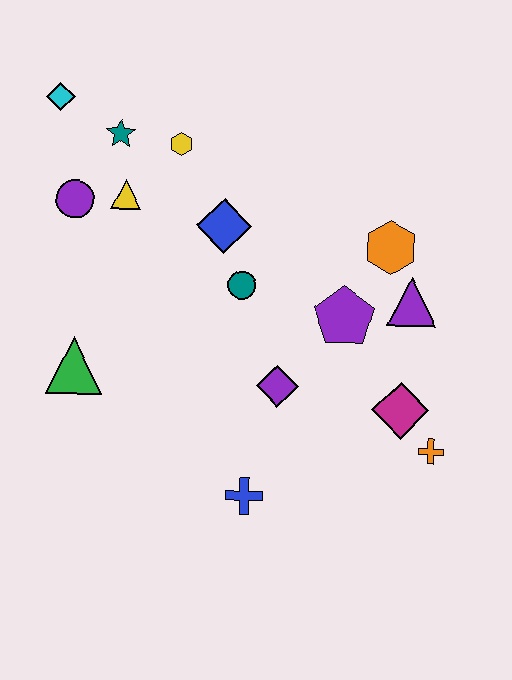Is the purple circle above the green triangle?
Yes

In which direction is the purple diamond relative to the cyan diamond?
The purple diamond is below the cyan diamond.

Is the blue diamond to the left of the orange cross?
Yes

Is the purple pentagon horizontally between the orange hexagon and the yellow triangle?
Yes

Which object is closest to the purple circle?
The yellow triangle is closest to the purple circle.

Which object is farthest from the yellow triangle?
The orange cross is farthest from the yellow triangle.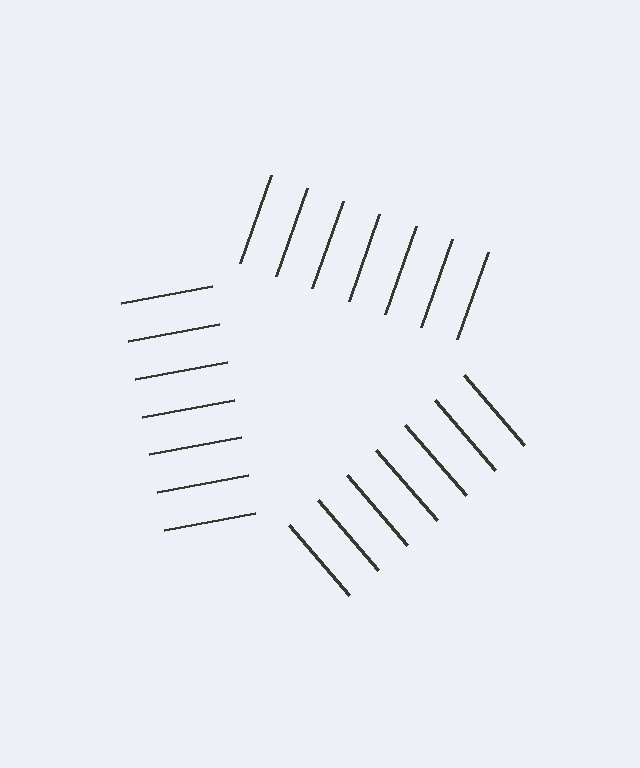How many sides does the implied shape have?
3 sides — the line-ends trace a triangle.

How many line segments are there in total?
21 — 7 along each of the 3 edges.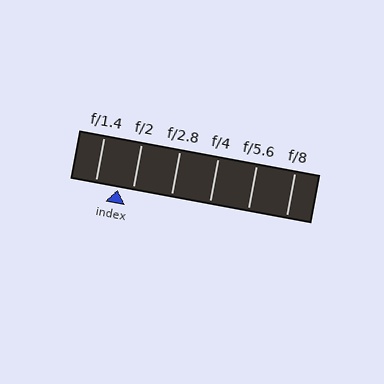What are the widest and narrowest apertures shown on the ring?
The widest aperture shown is f/1.4 and the narrowest is f/8.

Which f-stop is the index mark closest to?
The index mark is closest to f/2.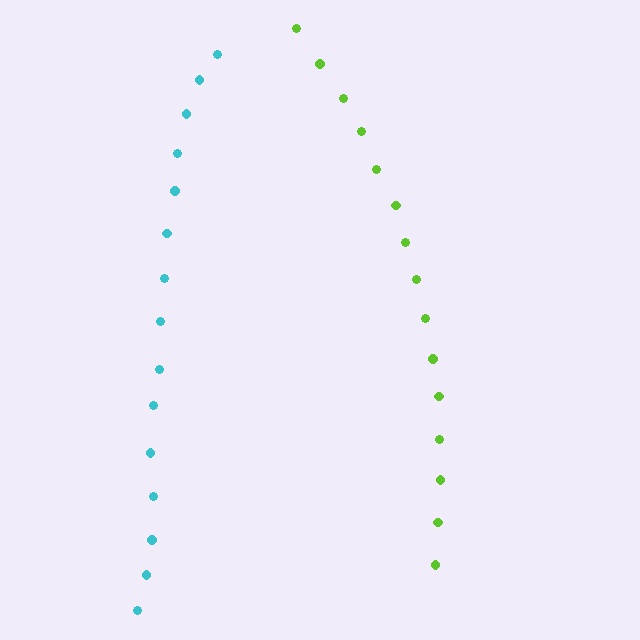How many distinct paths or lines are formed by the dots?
There are 2 distinct paths.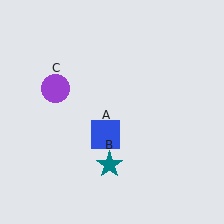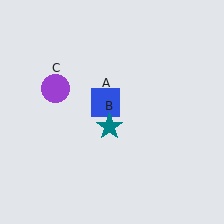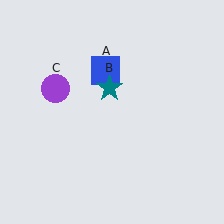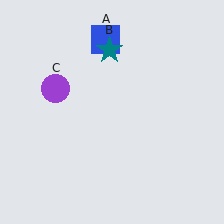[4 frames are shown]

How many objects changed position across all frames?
2 objects changed position: blue square (object A), teal star (object B).